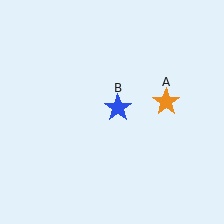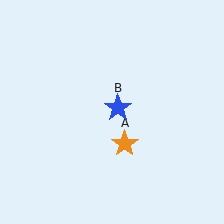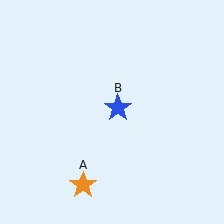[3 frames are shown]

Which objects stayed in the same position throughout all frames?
Blue star (object B) remained stationary.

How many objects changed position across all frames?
1 object changed position: orange star (object A).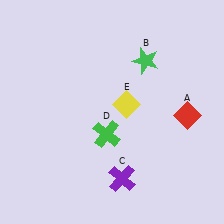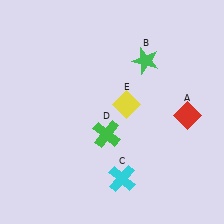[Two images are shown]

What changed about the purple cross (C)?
In Image 1, C is purple. In Image 2, it changed to cyan.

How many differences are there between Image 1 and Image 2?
There is 1 difference between the two images.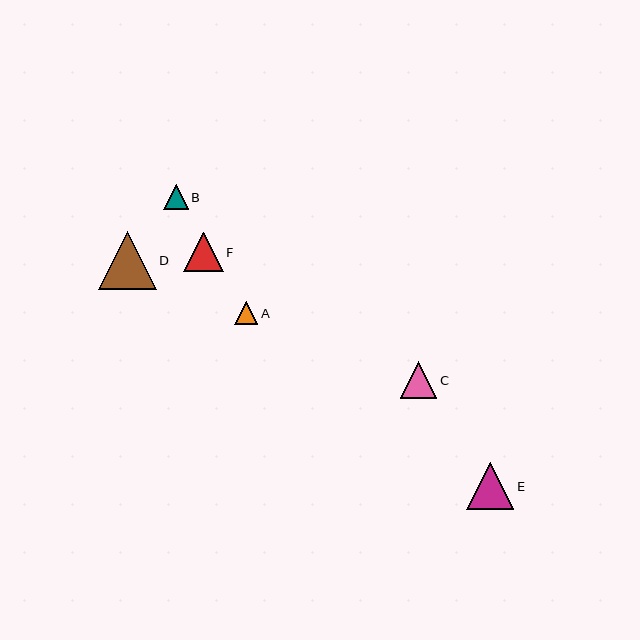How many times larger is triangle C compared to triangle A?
Triangle C is approximately 1.6 times the size of triangle A.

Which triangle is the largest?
Triangle D is the largest with a size of approximately 58 pixels.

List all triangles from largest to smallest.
From largest to smallest: D, E, F, C, B, A.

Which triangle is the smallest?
Triangle A is the smallest with a size of approximately 23 pixels.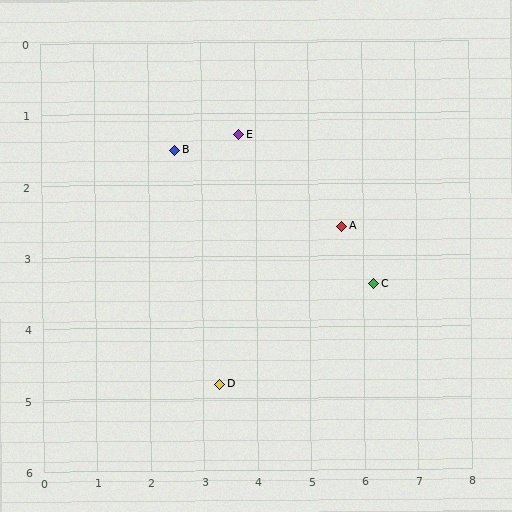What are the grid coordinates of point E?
Point E is at approximately (3.7, 1.3).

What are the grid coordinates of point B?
Point B is at approximately (2.5, 1.5).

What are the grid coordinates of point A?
Point A is at approximately (5.6, 2.6).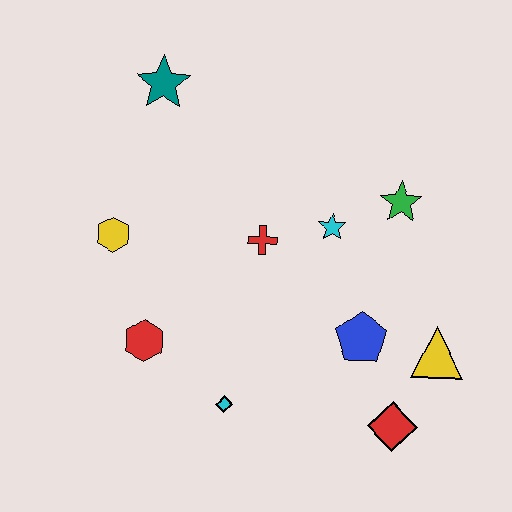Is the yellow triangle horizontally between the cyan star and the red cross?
No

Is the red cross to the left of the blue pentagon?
Yes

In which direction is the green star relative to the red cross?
The green star is to the right of the red cross.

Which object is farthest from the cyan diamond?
The teal star is farthest from the cyan diamond.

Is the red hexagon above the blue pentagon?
No